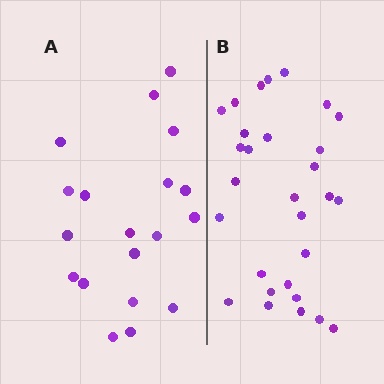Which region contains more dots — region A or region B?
Region B (the right region) has more dots.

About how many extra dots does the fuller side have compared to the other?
Region B has roughly 10 or so more dots than region A.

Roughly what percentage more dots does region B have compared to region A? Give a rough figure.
About 55% more.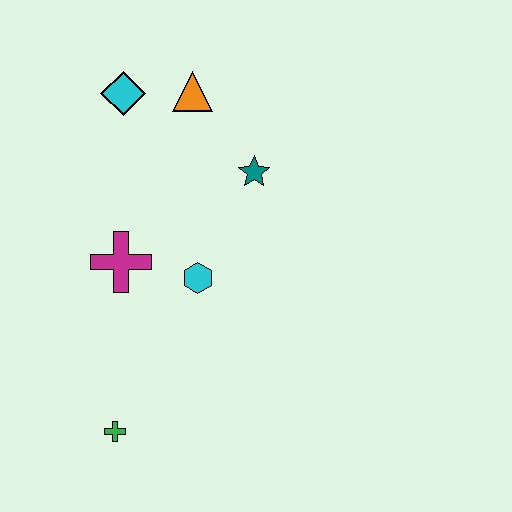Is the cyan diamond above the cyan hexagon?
Yes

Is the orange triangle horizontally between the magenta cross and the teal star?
Yes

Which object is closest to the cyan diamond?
The orange triangle is closest to the cyan diamond.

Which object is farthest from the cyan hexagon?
The cyan diamond is farthest from the cyan hexagon.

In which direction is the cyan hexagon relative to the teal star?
The cyan hexagon is below the teal star.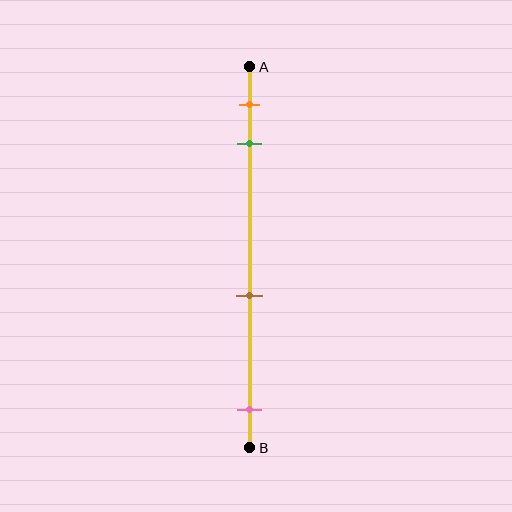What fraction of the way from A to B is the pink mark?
The pink mark is approximately 90% (0.9) of the way from A to B.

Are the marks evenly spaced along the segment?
No, the marks are not evenly spaced.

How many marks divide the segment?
There are 4 marks dividing the segment.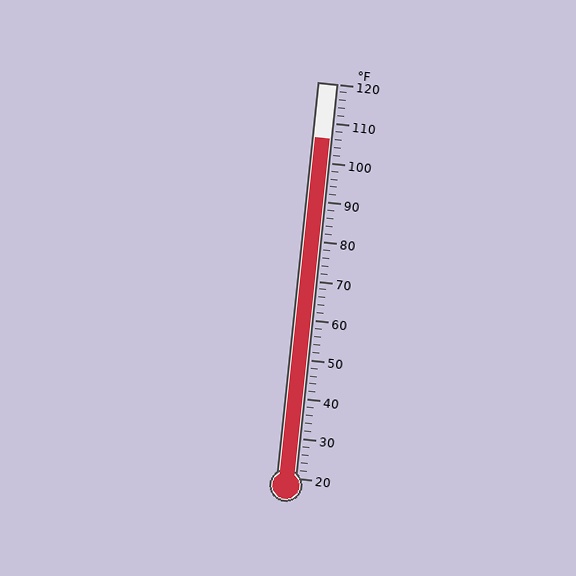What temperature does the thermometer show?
The thermometer shows approximately 106°F.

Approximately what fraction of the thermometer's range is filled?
The thermometer is filled to approximately 85% of its range.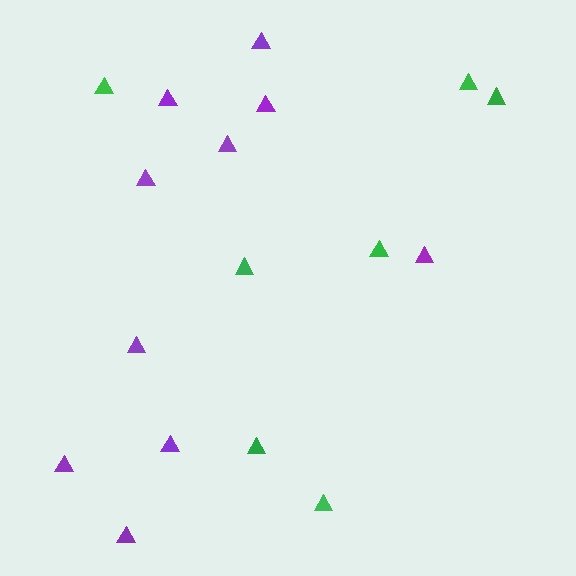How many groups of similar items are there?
There are 2 groups: one group of purple triangles (10) and one group of green triangles (7).